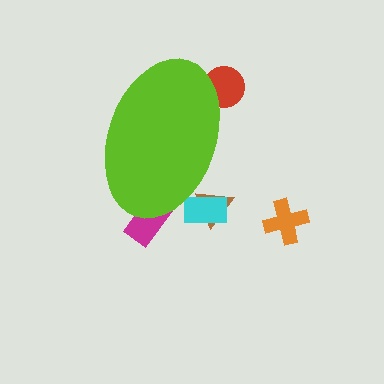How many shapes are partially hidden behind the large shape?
4 shapes are partially hidden.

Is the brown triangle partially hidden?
Yes, the brown triangle is partially hidden behind the lime ellipse.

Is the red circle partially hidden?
Yes, the red circle is partially hidden behind the lime ellipse.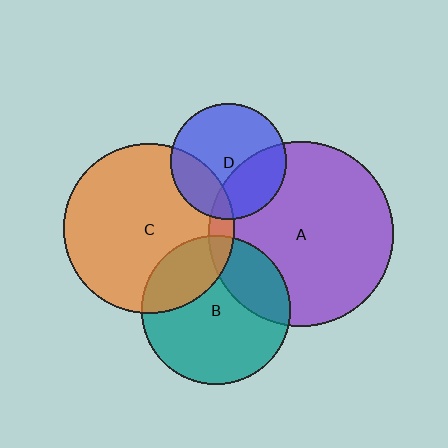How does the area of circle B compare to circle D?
Approximately 1.7 times.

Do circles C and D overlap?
Yes.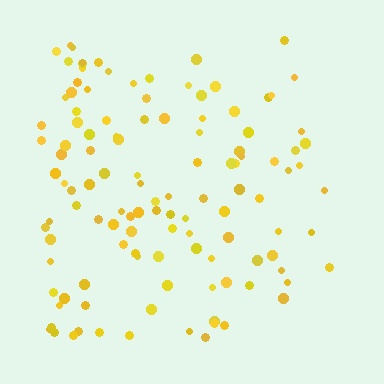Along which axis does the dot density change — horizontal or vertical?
Horizontal.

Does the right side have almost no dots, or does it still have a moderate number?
Still a moderate number, just noticeably fewer than the left.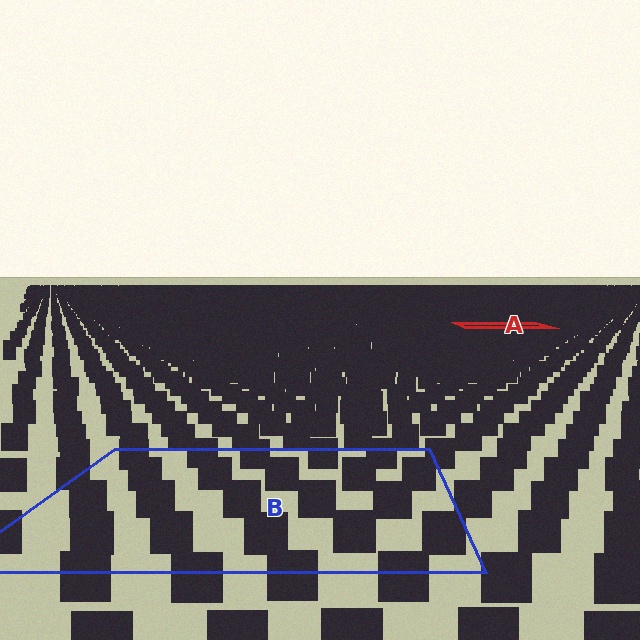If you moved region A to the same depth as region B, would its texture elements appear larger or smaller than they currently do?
They would appear larger. At a closer depth, the same texture elements are projected at a bigger on-screen size.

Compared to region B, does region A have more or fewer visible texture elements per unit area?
Region A has more texture elements per unit area — they are packed more densely because it is farther away.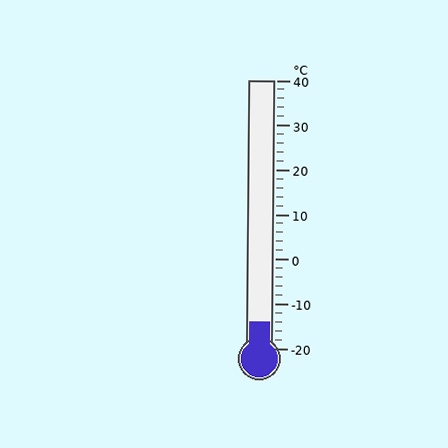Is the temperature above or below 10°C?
The temperature is below 10°C.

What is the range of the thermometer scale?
The thermometer scale ranges from -20°C to 40°C.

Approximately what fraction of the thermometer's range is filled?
The thermometer is filled to approximately 10% of its range.